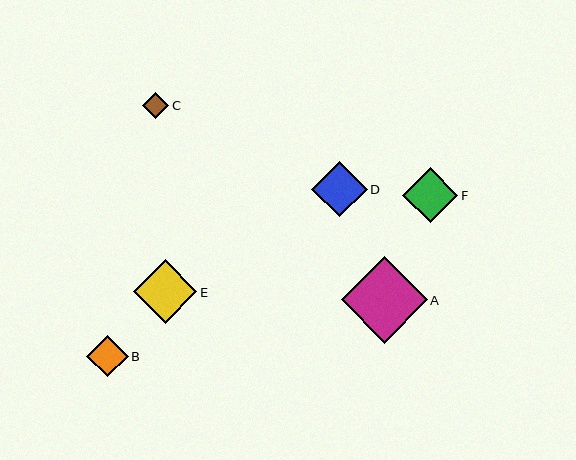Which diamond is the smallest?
Diamond C is the smallest with a size of approximately 26 pixels.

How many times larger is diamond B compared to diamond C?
Diamond B is approximately 1.6 times the size of diamond C.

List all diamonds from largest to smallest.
From largest to smallest: A, E, D, F, B, C.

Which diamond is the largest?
Diamond A is the largest with a size of approximately 86 pixels.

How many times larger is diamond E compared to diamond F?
Diamond E is approximately 1.2 times the size of diamond F.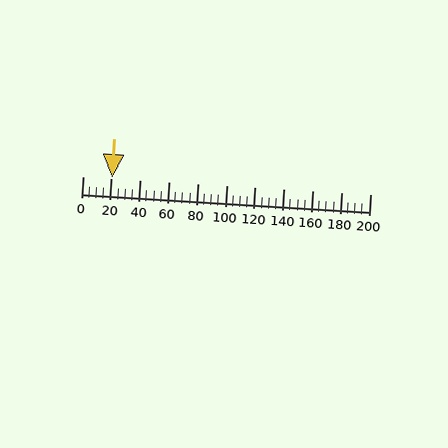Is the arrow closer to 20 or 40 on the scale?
The arrow is closer to 20.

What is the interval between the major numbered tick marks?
The major tick marks are spaced 20 units apart.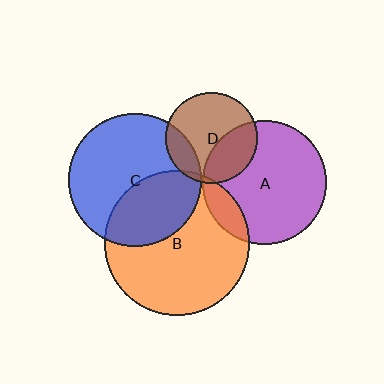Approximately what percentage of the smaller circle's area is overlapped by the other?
Approximately 20%.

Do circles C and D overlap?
Yes.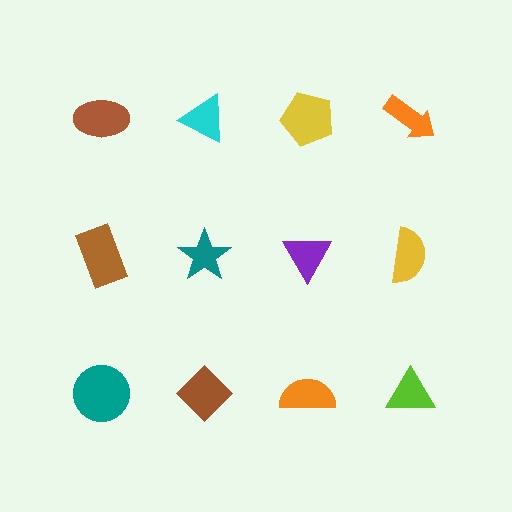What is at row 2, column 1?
A brown rectangle.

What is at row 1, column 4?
An orange arrow.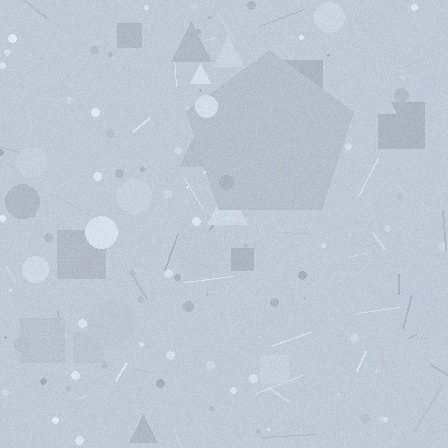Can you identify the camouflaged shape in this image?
The camouflaged shape is a pentagon.